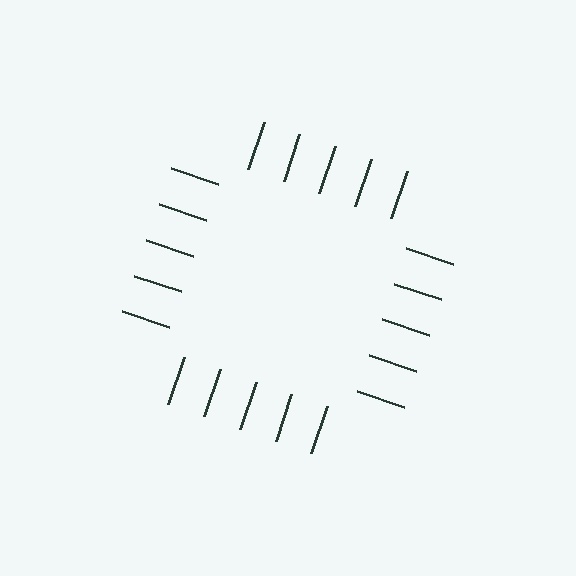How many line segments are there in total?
20 — 5 along each of the 4 edges.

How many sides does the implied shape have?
4 sides — the line-ends trace a square.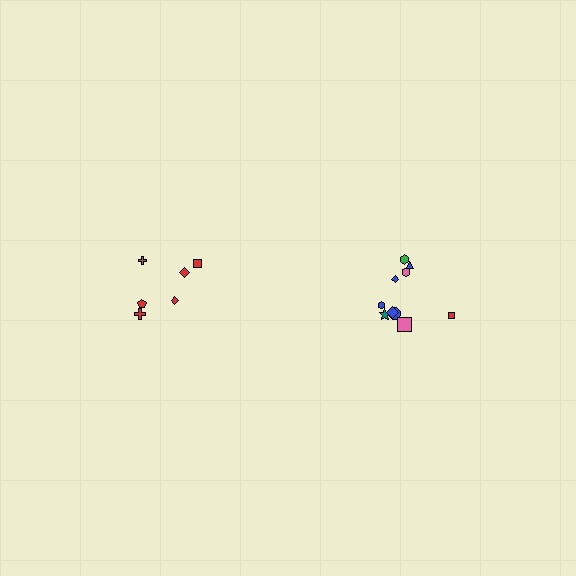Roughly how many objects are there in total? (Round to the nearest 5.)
Roughly 15 objects in total.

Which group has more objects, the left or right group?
The right group.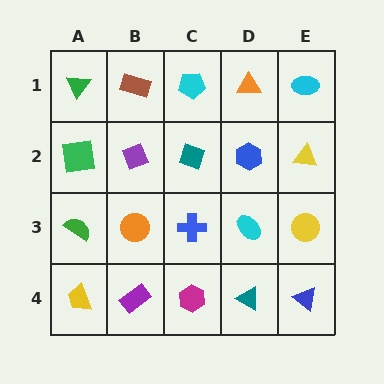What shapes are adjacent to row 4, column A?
A green semicircle (row 3, column A), a purple rectangle (row 4, column B).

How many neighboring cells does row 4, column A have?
2.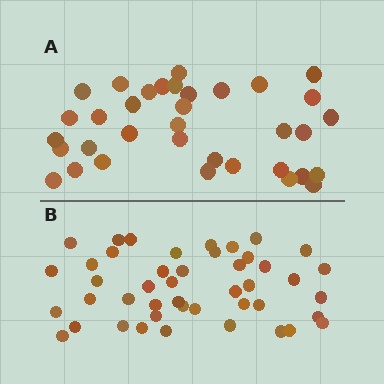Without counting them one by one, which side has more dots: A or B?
Region B (the bottom region) has more dots.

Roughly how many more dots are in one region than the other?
Region B has roughly 10 or so more dots than region A.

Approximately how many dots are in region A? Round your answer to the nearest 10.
About 40 dots. (The exact count is 35, which rounds to 40.)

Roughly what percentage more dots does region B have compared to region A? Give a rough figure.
About 30% more.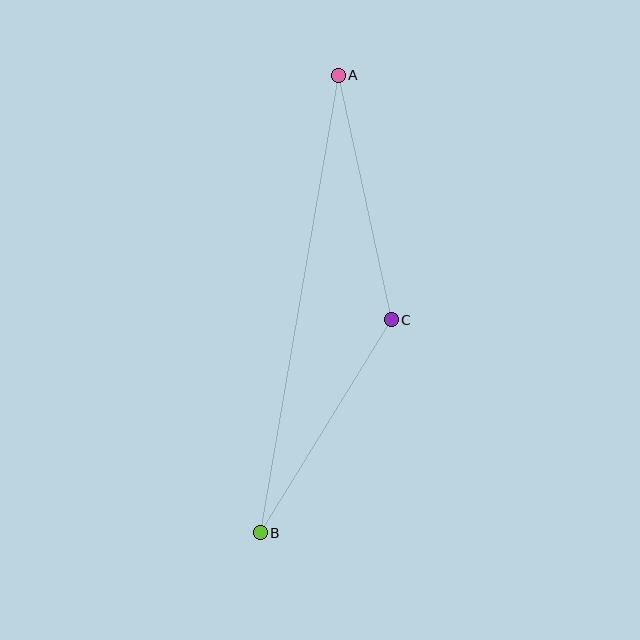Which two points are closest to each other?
Points A and C are closest to each other.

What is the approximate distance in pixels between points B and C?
The distance between B and C is approximately 251 pixels.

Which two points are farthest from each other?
Points A and B are farthest from each other.